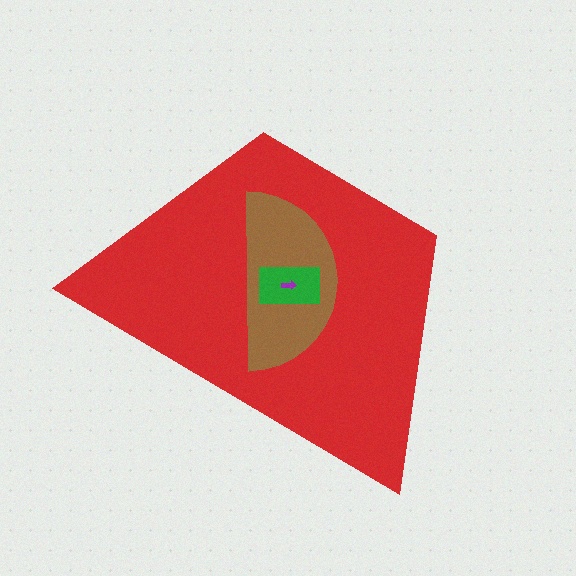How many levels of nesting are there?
4.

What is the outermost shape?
The red trapezoid.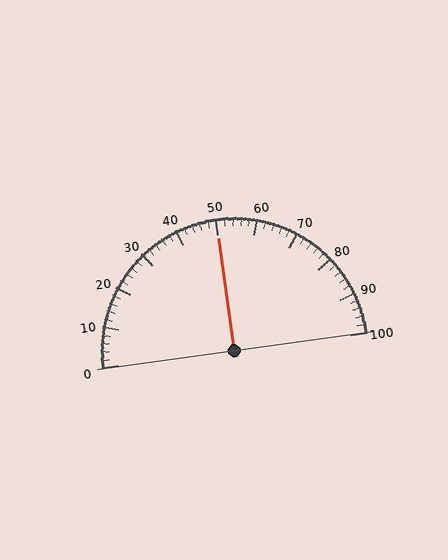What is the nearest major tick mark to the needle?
The nearest major tick mark is 50.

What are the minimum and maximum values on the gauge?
The gauge ranges from 0 to 100.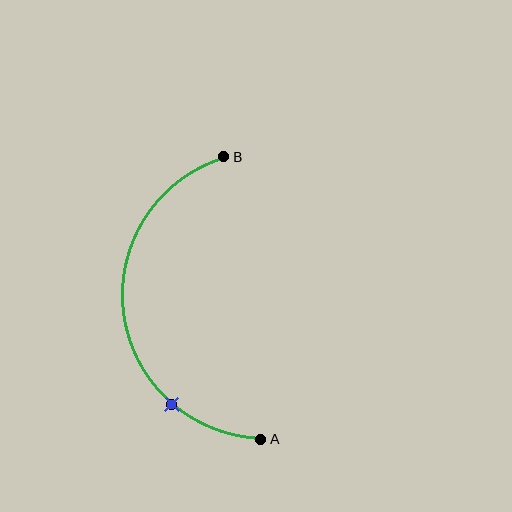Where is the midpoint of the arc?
The arc midpoint is the point on the curve farthest from the straight line joining A and B. It sits to the left of that line.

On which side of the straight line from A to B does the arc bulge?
The arc bulges to the left of the straight line connecting A and B.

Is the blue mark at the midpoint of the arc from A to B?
No. The blue mark lies on the arc but is closer to endpoint A. The arc midpoint would be at the point on the curve equidistant along the arc from both A and B.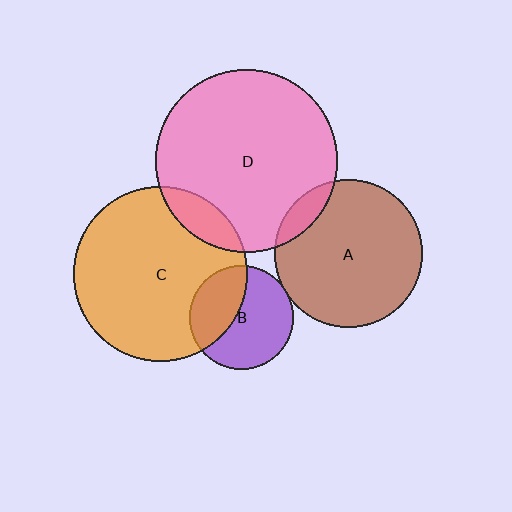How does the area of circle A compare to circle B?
Approximately 2.0 times.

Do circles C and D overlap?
Yes.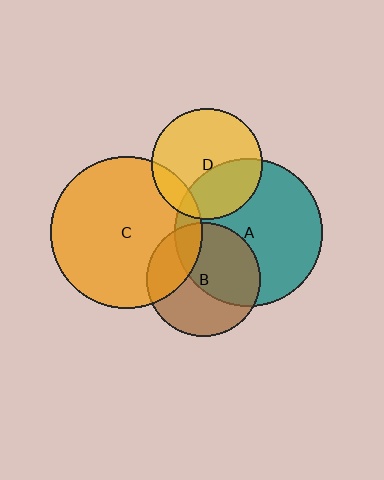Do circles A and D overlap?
Yes.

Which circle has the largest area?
Circle C (orange).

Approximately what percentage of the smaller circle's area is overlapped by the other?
Approximately 35%.